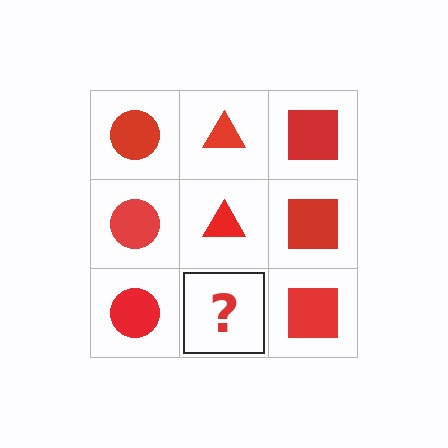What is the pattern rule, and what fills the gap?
The rule is that each column has a consistent shape. The gap should be filled with a red triangle.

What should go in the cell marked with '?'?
The missing cell should contain a red triangle.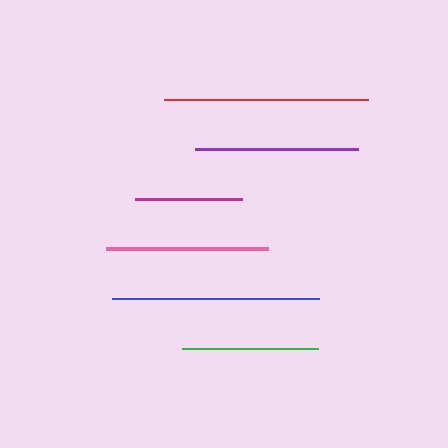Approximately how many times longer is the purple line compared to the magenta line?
The purple line is approximately 1.5 times the length of the magenta line.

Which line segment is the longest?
The blue line is the longest at approximately 207 pixels.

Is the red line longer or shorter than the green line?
The red line is longer than the green line.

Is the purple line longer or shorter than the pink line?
The purple line is longer than the pink line.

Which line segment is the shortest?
The magenta line is the shortest at approximately 108 pixels.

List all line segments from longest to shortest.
From longest to shortest: blue, red, purple, pink, green, magenta.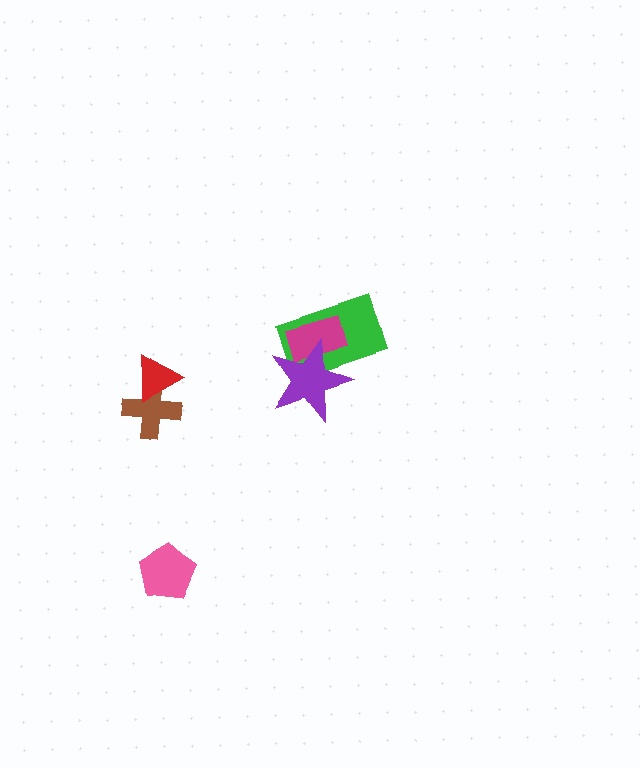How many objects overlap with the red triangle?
1 object overlaps with the red triangle.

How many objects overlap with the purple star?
2 objects overlap with the purple star.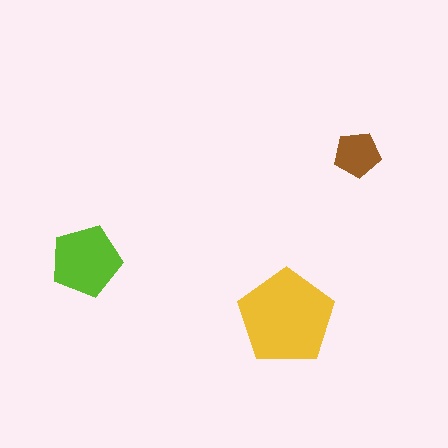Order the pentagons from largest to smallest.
the yellow one, the lime one, the brown one.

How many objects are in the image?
There are 3 objects in the image.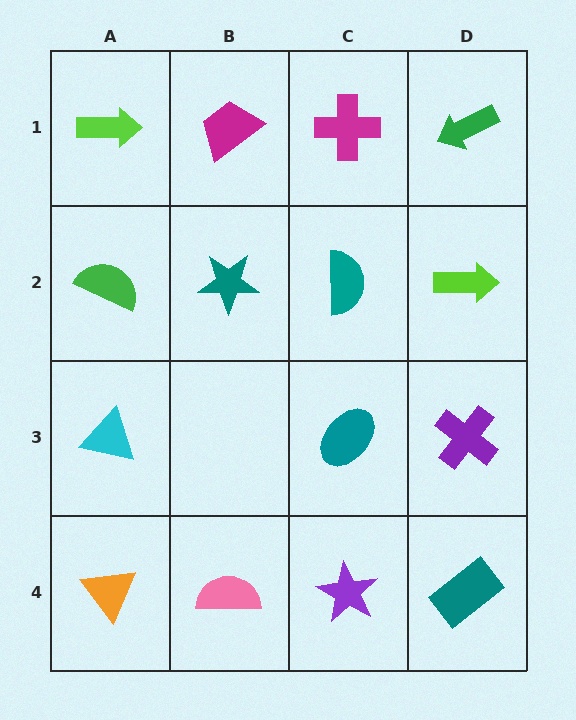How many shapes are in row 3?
3 shapes.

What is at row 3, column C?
A teal ellipse.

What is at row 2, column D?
A lime arrow.